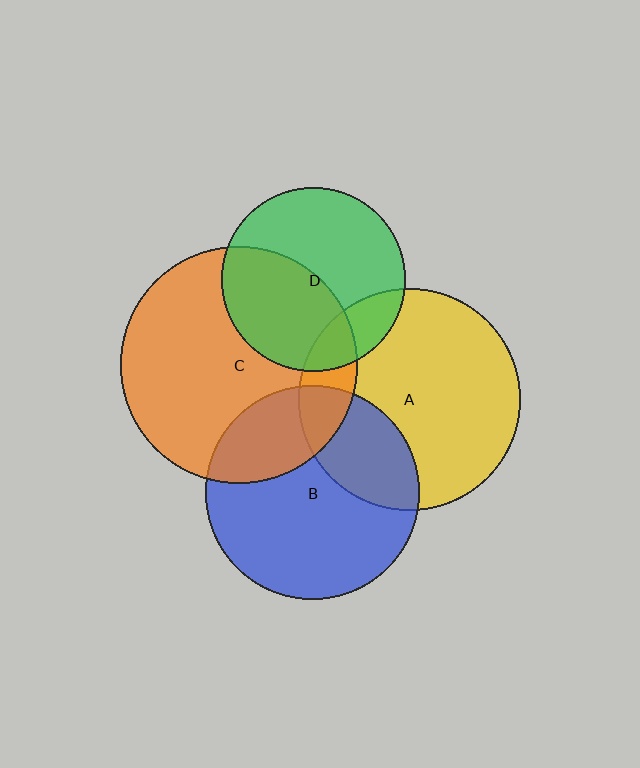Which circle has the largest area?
Circle C (orange).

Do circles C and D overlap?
Yes.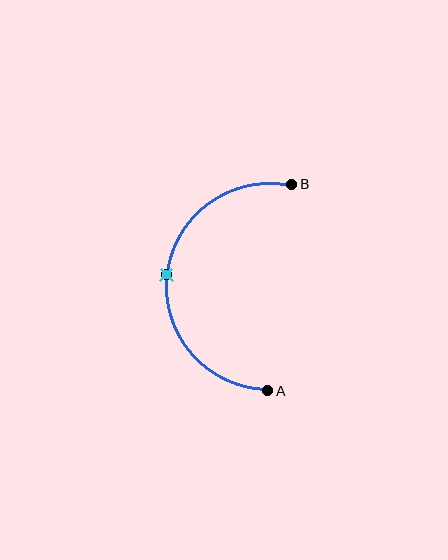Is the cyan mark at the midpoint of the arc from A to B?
Yes. The cyan mark lies on the arc at equal arc-length from both A and B — it is the arc midpoint.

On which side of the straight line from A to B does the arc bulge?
The arc bulges to the left of the straight line connecting A and B.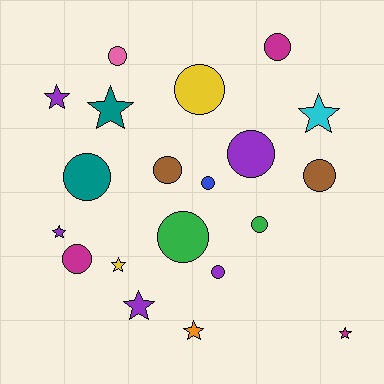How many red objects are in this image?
There are no red objects.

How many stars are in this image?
There are 8 stars.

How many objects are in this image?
There are 20 objects.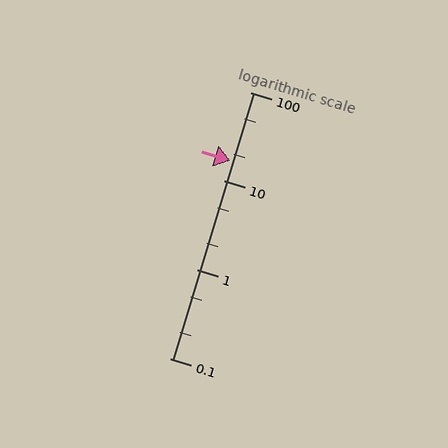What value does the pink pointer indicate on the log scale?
The pointer indicates approximately 17.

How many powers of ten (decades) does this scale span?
The scale spans 3 decades, from 0.1 to 100.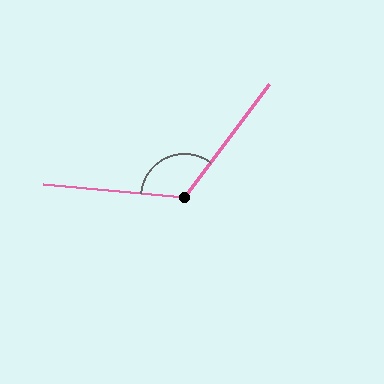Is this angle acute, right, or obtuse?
It is obtuse.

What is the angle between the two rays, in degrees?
Approximately 122 degrees.